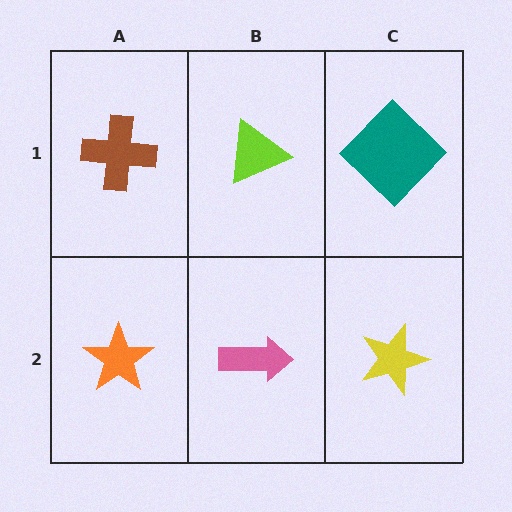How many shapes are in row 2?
3 shapes.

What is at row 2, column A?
An orange star.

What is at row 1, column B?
A lime triangle.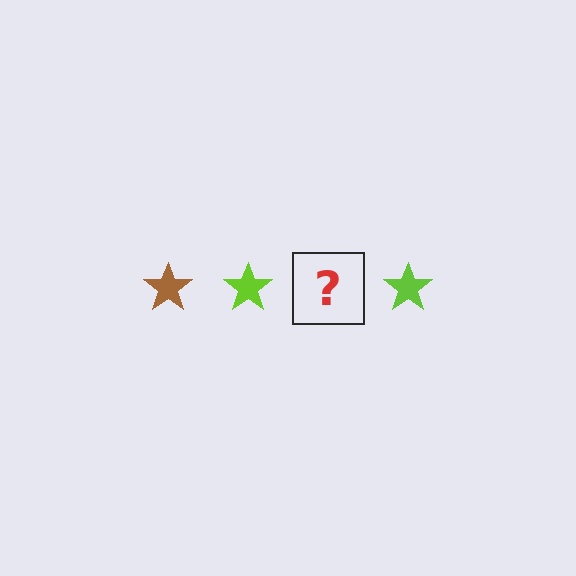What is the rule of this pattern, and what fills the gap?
The rule is that the pattern cycles through brown, lime stars. The gap should be filled with a brown star.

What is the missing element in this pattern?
The missing element is a brown star.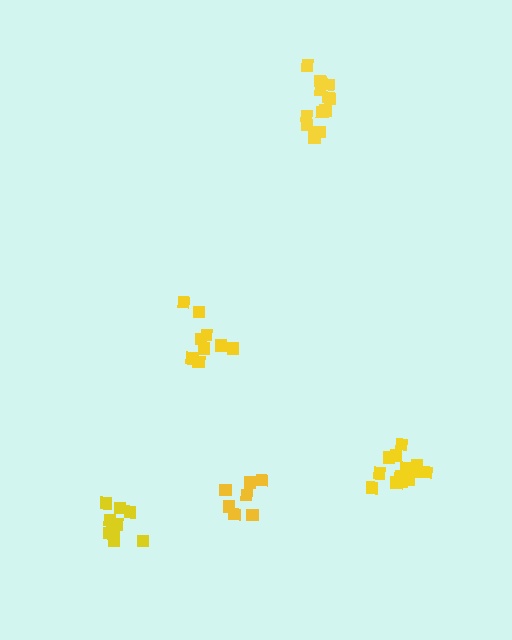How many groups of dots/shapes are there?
There are 5 groups.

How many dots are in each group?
Group 1: 9 dots, Group 2: 7 dots, Group 3: 13 dots, Group 4: 11 dots, Group 5: 13 dots (53 total).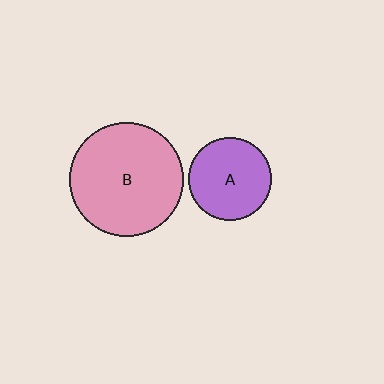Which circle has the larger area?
Circle B (pink).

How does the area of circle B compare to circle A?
Approximately 1.9 times.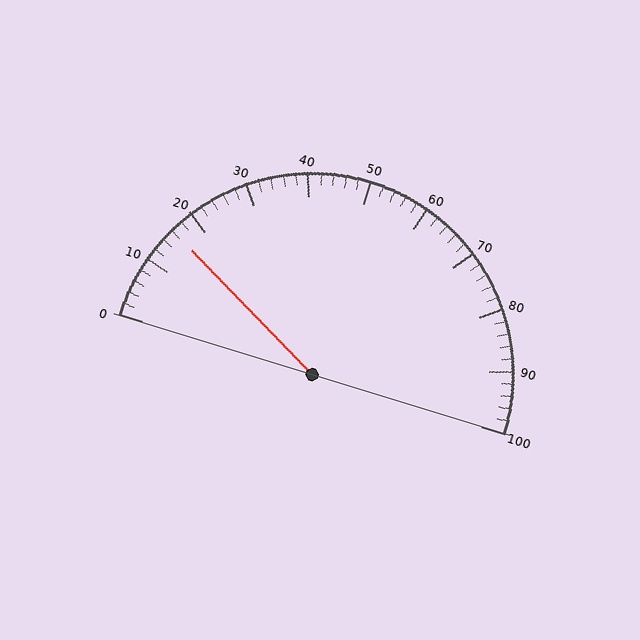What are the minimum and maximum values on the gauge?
The gauge ranges from 0 to 100.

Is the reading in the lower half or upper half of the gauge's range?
The reading is in the lower half of the range (0 to 100).